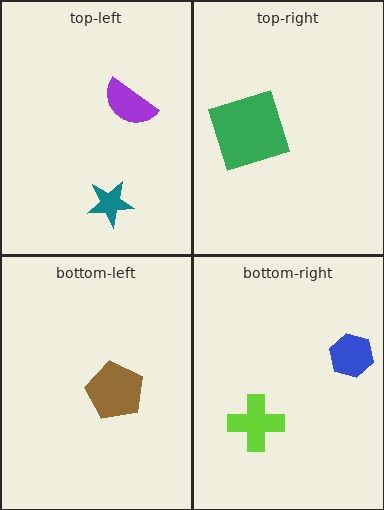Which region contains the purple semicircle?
The top-left region.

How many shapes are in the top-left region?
2.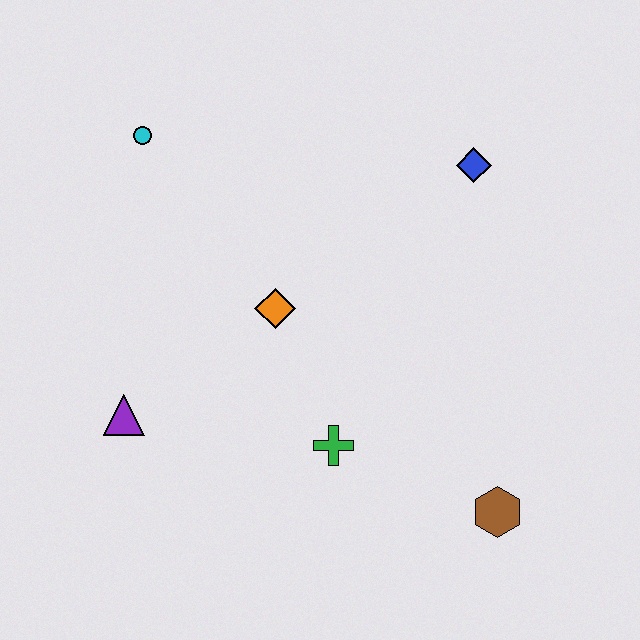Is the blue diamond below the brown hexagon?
No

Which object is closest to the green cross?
The orange diamond is closest to the green cross.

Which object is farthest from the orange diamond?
The brown hexagon is farthest from the orange diamond.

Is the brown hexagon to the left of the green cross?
No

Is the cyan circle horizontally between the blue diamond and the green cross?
No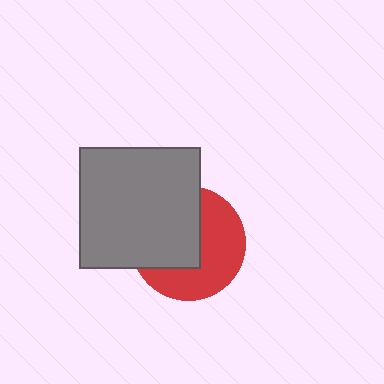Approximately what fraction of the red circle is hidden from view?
Roughly 49% of the red circle is hidden behind the gray square.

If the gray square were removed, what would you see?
You would see the complete red circle.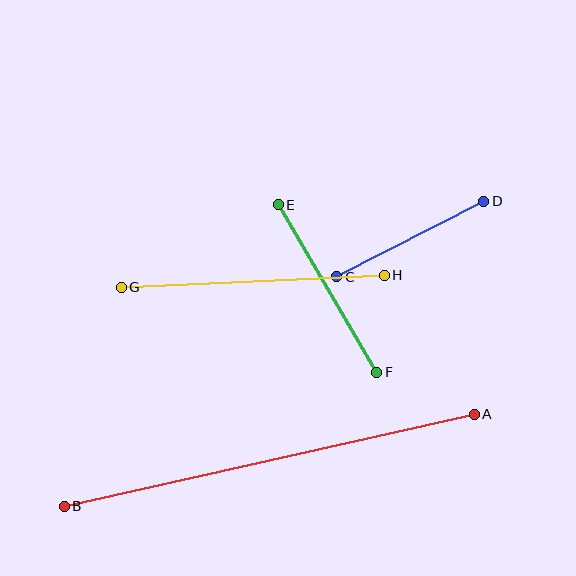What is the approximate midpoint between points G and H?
The midpoint is at approximately (253, 281) pixels.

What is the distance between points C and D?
The distance is approximately 165 pixels.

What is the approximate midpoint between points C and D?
The midpoint is at approximately (410, 239) pixels.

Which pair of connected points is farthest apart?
Points A and B are farthest apart.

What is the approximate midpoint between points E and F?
The midpoint is at approximately (328, 289) pixels.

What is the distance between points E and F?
The distance is approximately 194 pixels.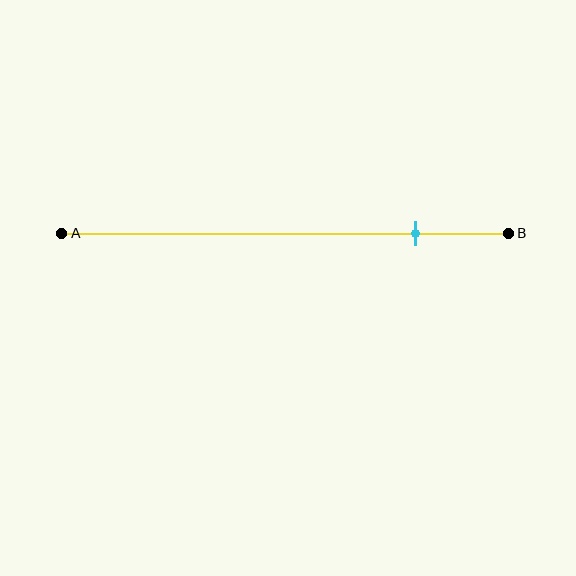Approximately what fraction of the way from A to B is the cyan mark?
The cyan mark is approximately 80% of the way from A to B.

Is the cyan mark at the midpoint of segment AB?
No, the mark is at about 80% from A, not at the 50% midpoint.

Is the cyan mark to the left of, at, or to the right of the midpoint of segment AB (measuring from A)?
The cyan mark is to the right of the midpoint of segment AB.